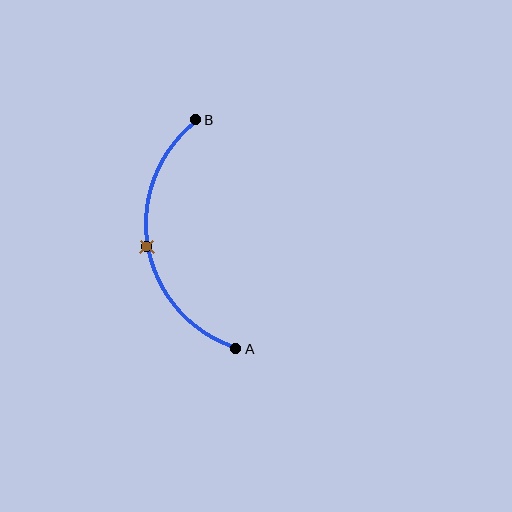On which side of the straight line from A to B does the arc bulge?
The arc bulges to the left of the straight line connecting A and B.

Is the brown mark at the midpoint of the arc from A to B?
Yes. The brown mark lies on the arc at equal arc-length from both A and B — it is the arc midpoint.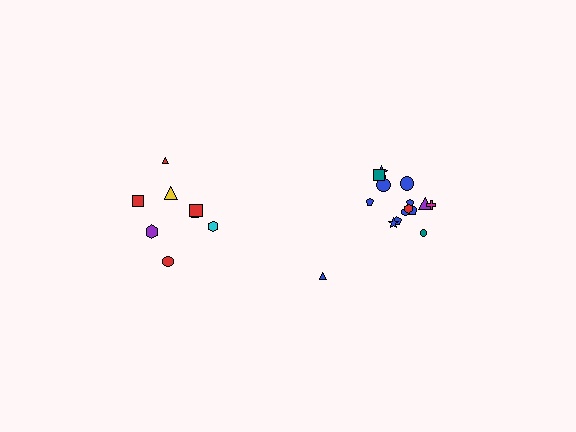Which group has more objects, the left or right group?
The right group.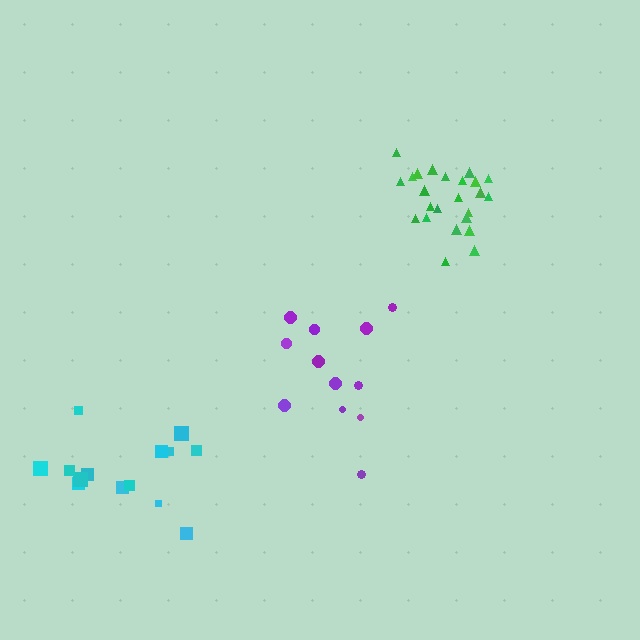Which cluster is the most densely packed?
Green.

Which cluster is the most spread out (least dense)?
Purple.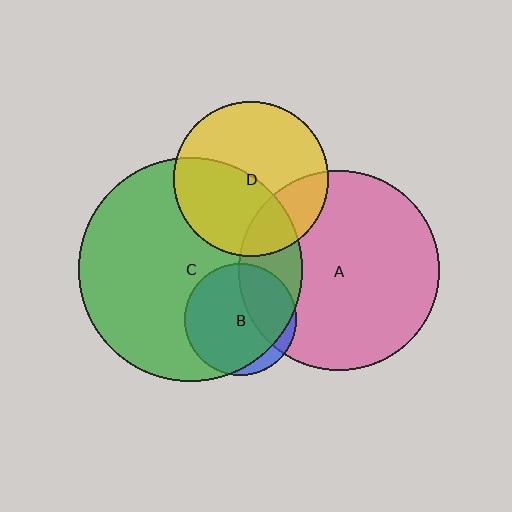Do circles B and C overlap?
Yes.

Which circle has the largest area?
Circle C (green).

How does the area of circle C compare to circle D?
Approximately 2.1 times.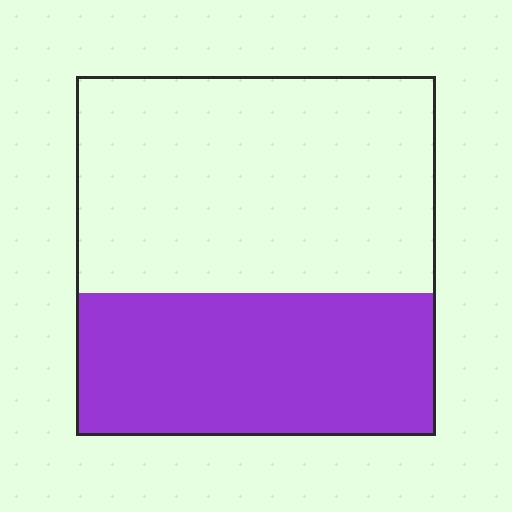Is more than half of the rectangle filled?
No.